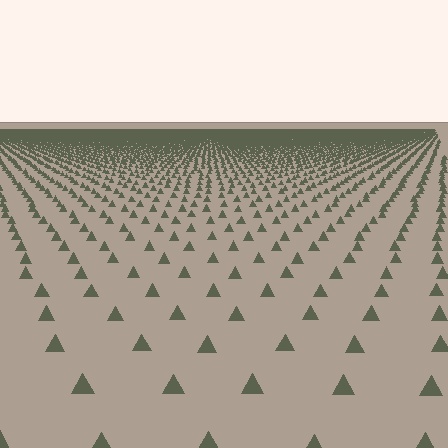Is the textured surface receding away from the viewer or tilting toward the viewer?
The surface is receding away from the viewer. Texture elements get smaller and denser toward the top.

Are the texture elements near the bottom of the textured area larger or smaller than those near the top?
Larger. Near the bottom, elements are closer to the viewer and appear at a bigger on-screen size.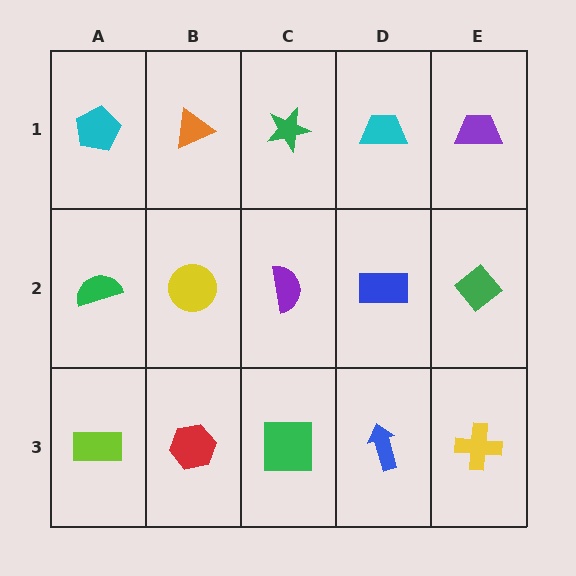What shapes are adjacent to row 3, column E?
A green diamond (row 2, column E), a blue arrow (row 3, column D).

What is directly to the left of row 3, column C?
A red hexagon.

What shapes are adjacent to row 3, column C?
A purple semicircle (row 2, column C), a red hexagon (row 3, column B), a blue arrow (row 3, column D).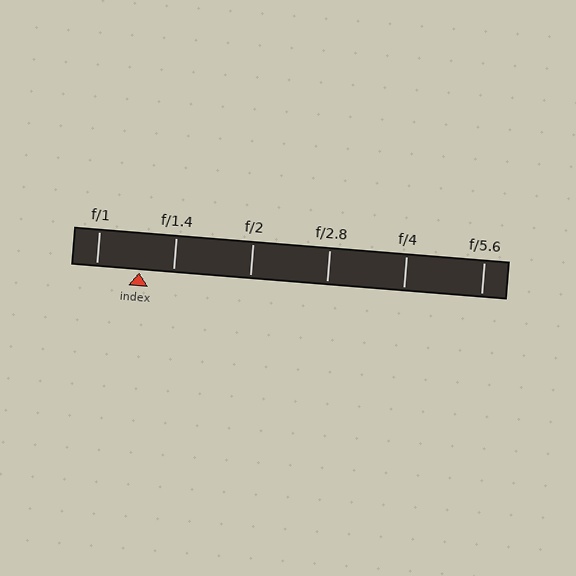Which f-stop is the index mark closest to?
The index mark is closest to f/1.4.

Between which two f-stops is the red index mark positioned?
The index mark is between f/1 and f/1.4.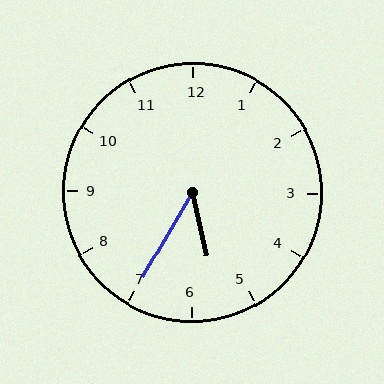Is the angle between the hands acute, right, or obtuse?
It is acute.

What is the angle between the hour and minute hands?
Approximately 42 degrees.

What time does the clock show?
5:35.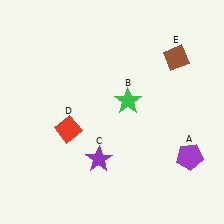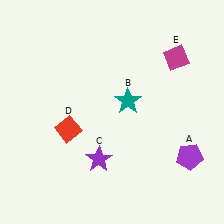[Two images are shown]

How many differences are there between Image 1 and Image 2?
There are 2 differences between the two images.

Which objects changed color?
B changed from green to teal. E changed from brown to magenta.